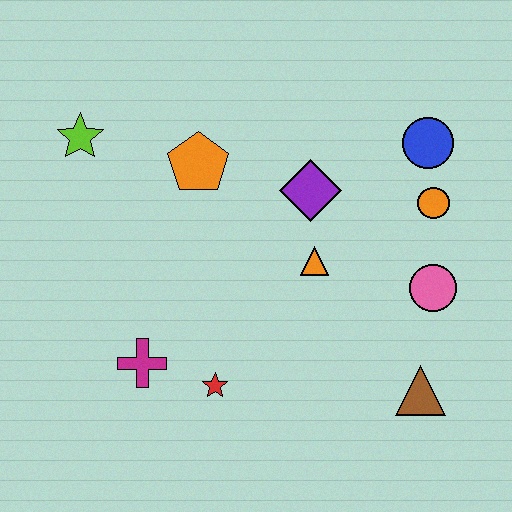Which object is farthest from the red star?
The blue circle is farthest from the red star.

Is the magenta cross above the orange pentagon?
No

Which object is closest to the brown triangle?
The pink circle is closest to the brown triangle.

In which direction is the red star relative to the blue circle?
The red star is below the blue circle.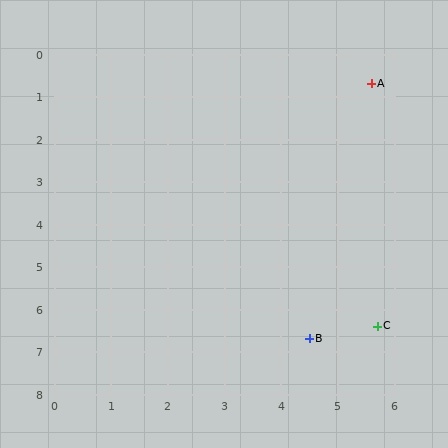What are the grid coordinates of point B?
Point B is at approximately (4.5, 6.7).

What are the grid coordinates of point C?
Point C is at approximately (5.7, 6.4).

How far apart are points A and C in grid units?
Points A and C are about 5.7 grid units apart.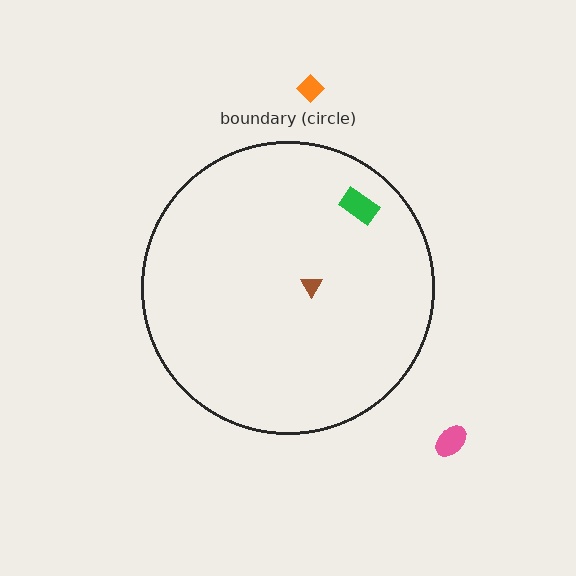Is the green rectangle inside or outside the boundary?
Inside.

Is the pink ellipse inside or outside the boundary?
Outside.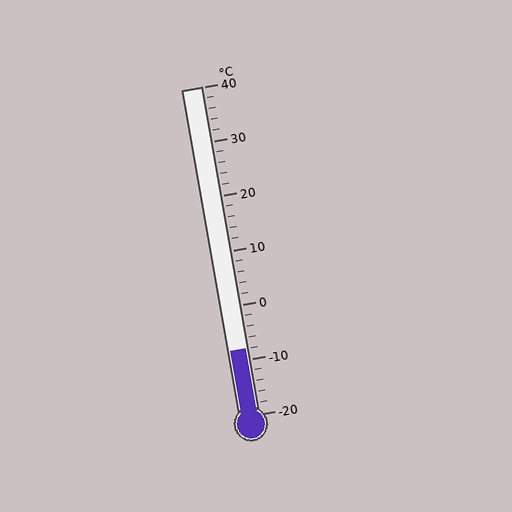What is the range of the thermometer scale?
The thermometer scale ranges from -20°C to 40°C.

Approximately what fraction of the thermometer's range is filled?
The thermometer is filled to approximately 20% of its range.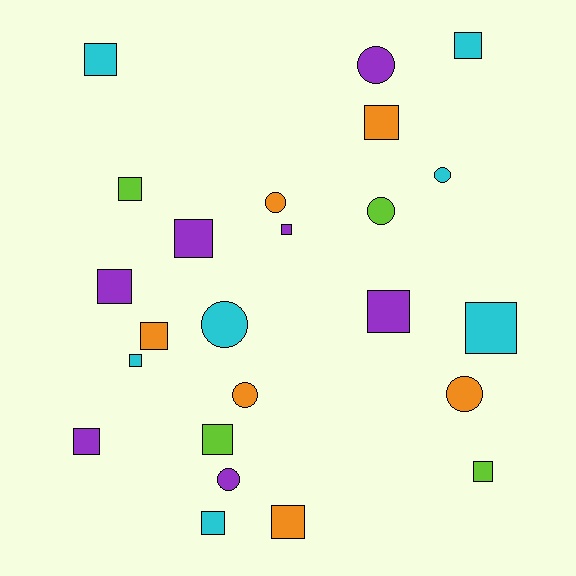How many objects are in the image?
There are 24 objects.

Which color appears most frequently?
Purple, with 7 objects.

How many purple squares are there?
There are 5 purple squares.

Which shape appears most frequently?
Square, with 16 objects.